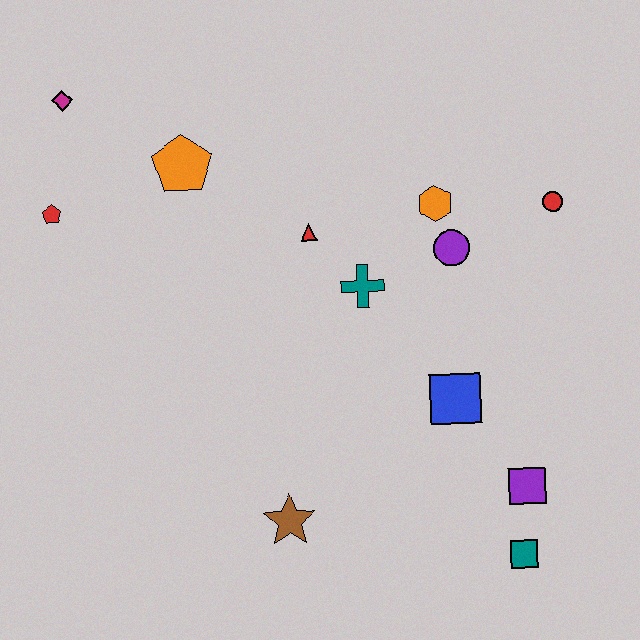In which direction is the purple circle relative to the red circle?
The purple circle is to the left of the red circle.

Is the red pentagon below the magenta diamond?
Yes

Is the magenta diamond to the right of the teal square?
No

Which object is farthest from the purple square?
The magenta diamond is farthest from the purple square.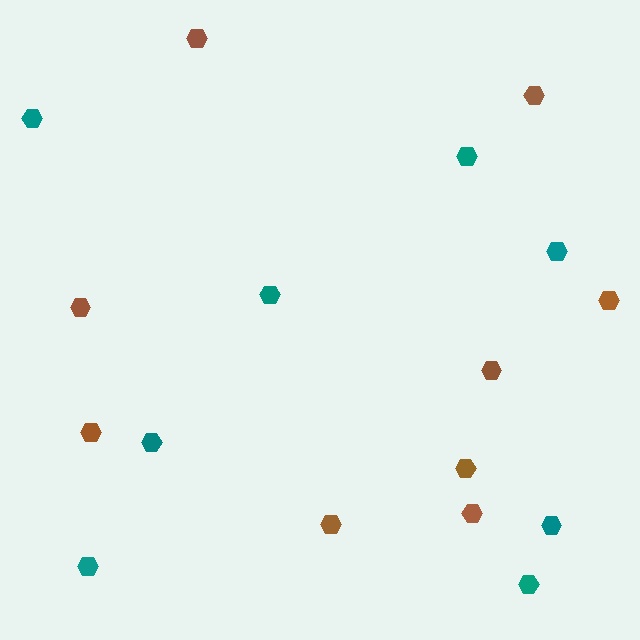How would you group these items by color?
There are 2 groups: one group of teal hexagons (8) and one group of brown hexagons (9).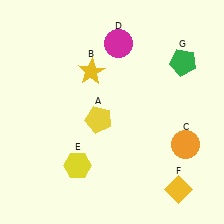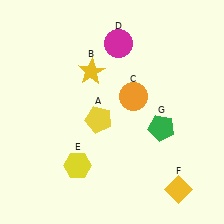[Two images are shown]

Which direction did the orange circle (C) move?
The orange circle (C) moved left.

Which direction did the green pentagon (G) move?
The green pentagon (G) moved down.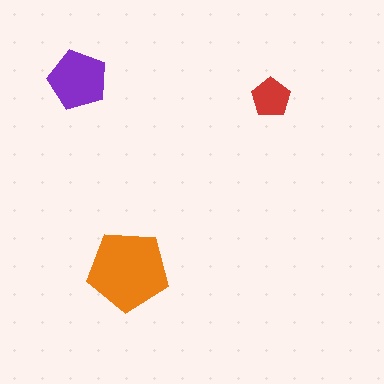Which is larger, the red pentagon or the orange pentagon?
The orange one.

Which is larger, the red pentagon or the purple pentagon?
The purple one.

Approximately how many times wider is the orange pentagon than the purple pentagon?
About 1.5 times wider.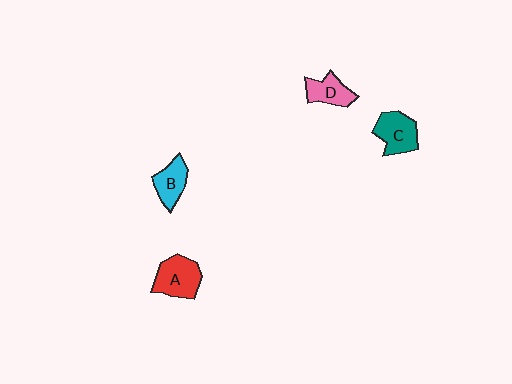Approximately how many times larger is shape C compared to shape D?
Approximately 1.3 times.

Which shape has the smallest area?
Shape D (pink).